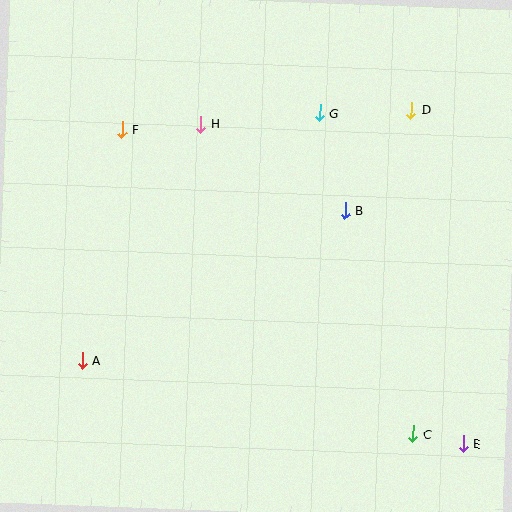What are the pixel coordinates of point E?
Point E is at (463, 444).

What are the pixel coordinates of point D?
Point D is at (411, 110).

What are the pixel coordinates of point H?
Point H is at (201, 124).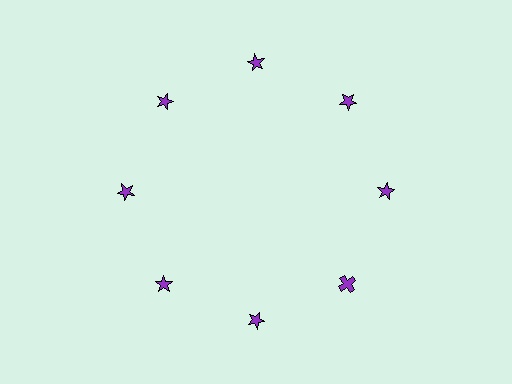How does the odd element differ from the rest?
It has a different shape: cross instead of star.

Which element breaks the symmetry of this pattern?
The purple cross at roughly the 4 o'clock position breaks the symmetry. All other shapes are purple stars.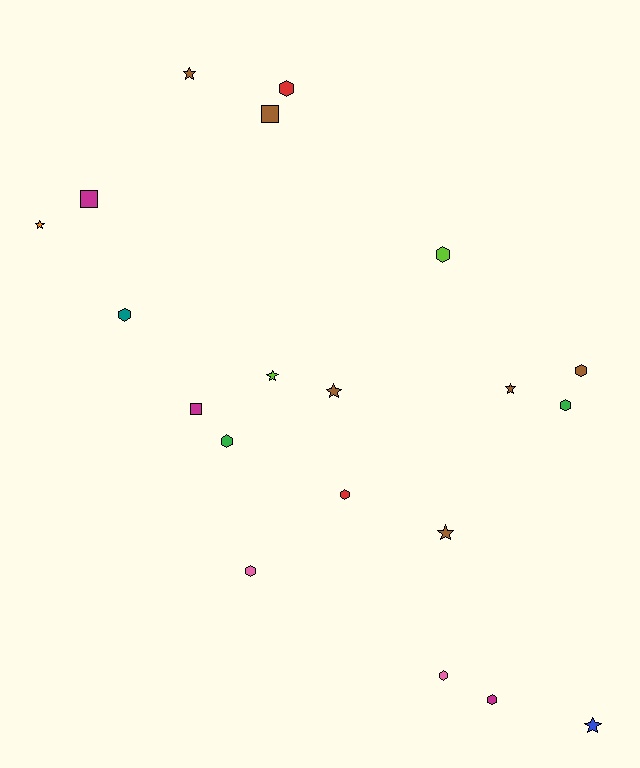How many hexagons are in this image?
There are 10 hexagons.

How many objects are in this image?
There are 20 objects.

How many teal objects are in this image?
There is 1 teal object.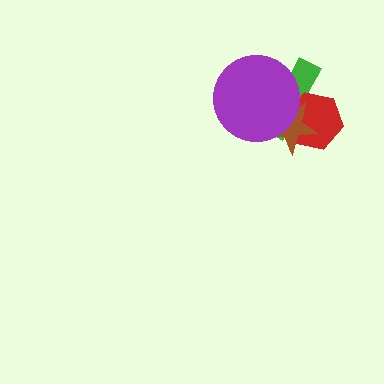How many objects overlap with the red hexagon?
3 objects overlap with the red hexagon.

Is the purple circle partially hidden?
No, no other shape covers it.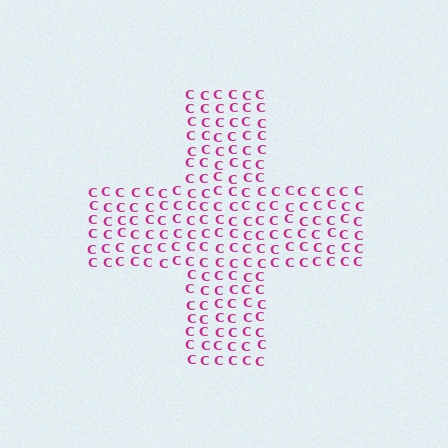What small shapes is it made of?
It is made of small letter C's.